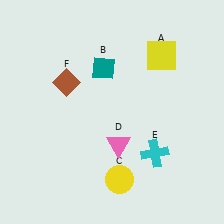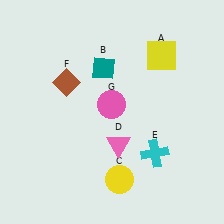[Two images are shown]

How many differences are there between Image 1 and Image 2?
There is 1 difference between the two images.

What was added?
A pink circle (G) was added in Image 2.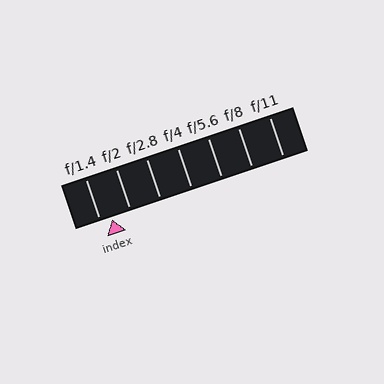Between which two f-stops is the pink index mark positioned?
The index mark is between f/1.4 and f/2.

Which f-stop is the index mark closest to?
The index mark is closest to f/1.4.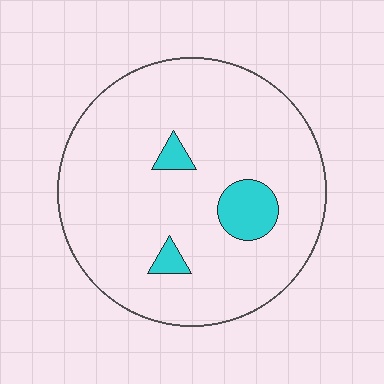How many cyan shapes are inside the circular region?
3.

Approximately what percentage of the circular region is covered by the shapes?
Approximately 10%.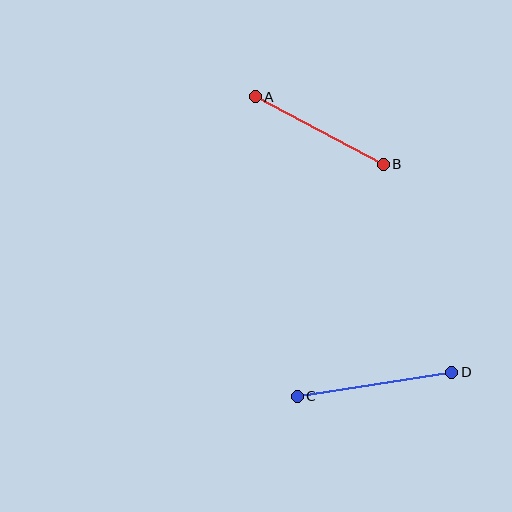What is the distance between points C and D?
The distance is approximately 157 pixels.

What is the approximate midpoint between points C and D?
The midpoint is at approximately (374, 384) pixels.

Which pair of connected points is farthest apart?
Points C and D are farthest apart.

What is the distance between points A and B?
The distance is approximately 145 pixels.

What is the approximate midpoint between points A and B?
The midpoint is at approximately (319, 131) pixels.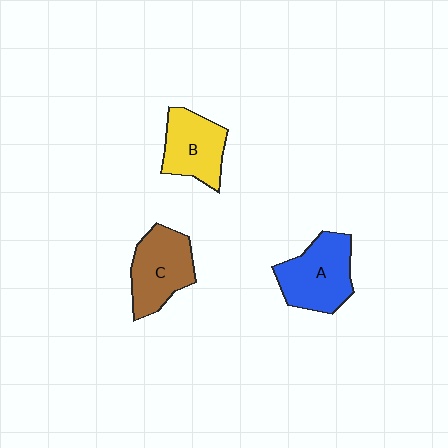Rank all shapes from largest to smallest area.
From largest to smallest: A (blue), C (brown), B (yellow).